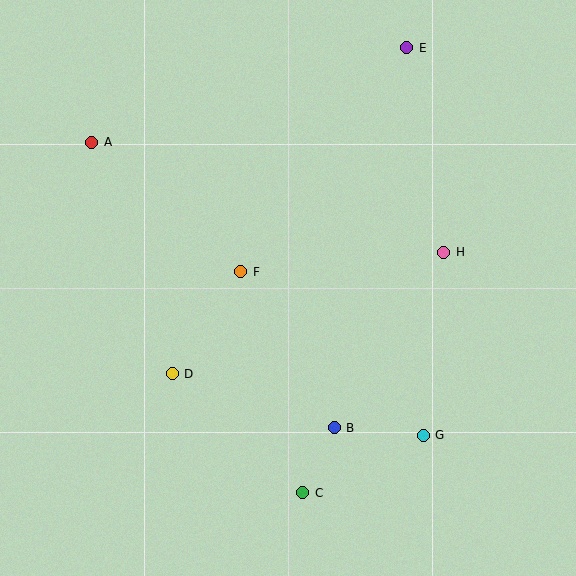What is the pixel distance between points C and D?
The distance between C and D is 177 pixels.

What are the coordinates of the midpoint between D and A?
The midpoint between D and A is at (132, 258).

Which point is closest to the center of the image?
Point F at (241, 272) is closest to the center.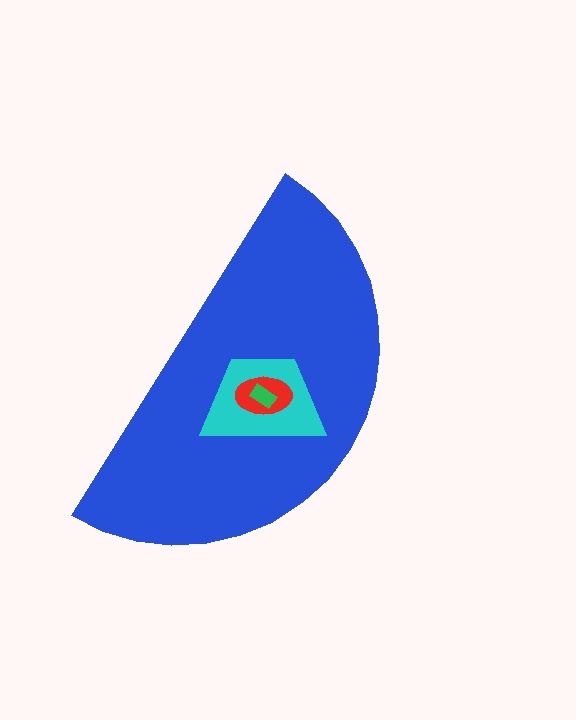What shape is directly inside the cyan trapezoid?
The red ellipse.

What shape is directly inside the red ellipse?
The green rectangle.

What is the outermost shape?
The blue semicircle.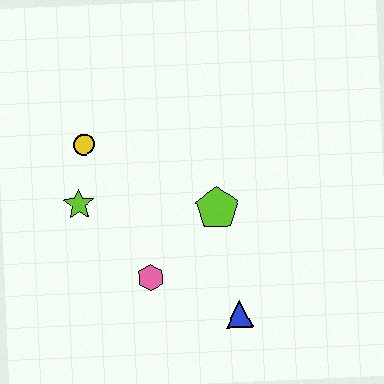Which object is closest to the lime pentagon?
The pink hexagon is closest to the lime pentagon.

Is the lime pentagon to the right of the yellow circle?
Yes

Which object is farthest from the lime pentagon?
The yellow circle is farthest from the lime pentagon.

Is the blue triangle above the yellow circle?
No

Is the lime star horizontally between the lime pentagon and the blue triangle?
No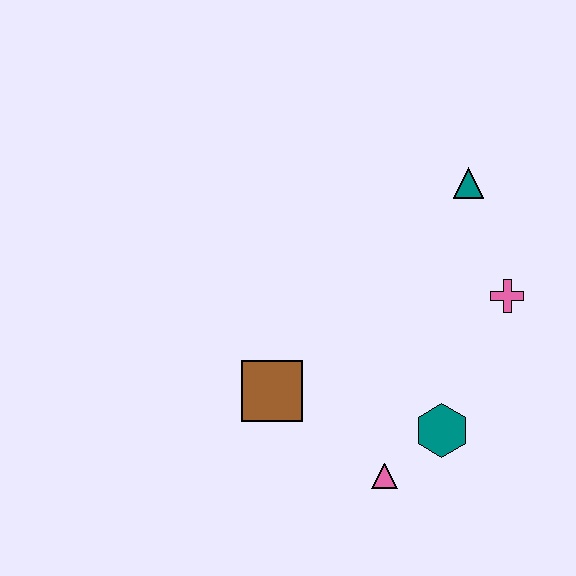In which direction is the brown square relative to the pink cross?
The brown square is to the left of the pink cross.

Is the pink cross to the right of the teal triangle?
Yes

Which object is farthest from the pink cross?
The brown square is farthest from the pink cross.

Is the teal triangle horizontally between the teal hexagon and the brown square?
No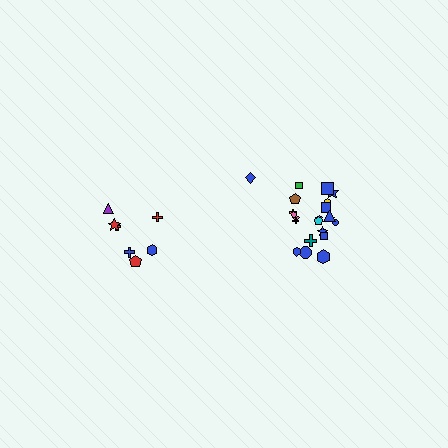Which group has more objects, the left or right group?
The right group.